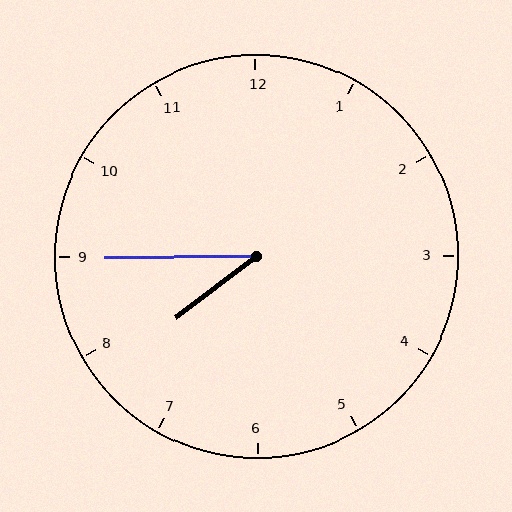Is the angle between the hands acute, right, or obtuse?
It is acute.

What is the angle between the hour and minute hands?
Approximately 38 degrees.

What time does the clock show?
7:45.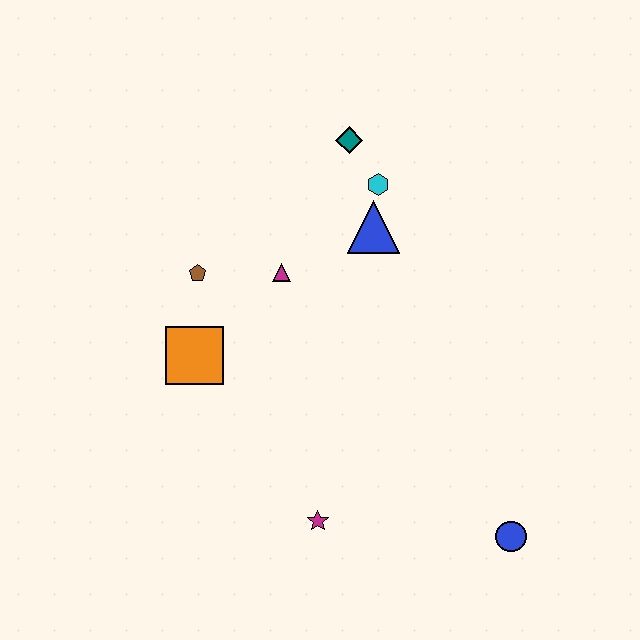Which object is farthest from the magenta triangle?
The blue circle is farthest from the magenta triangle.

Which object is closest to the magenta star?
The blue circle is closest to the magenta star.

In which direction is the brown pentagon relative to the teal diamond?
The brown pentagon is to the left of the teal diamond.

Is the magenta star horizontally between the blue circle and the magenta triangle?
Yes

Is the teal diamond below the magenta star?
No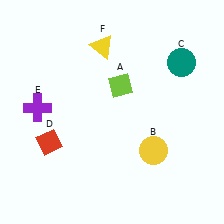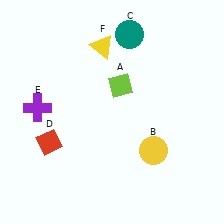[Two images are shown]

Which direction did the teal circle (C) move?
The teal circle (C) moved left.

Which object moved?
The teal circle (C) moved left.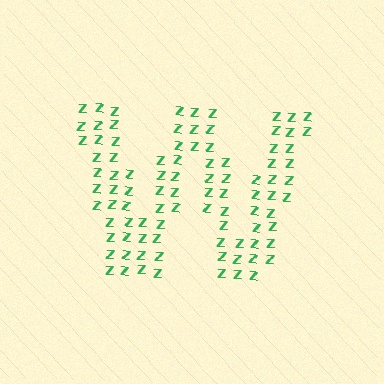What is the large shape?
The large shape is the letter W.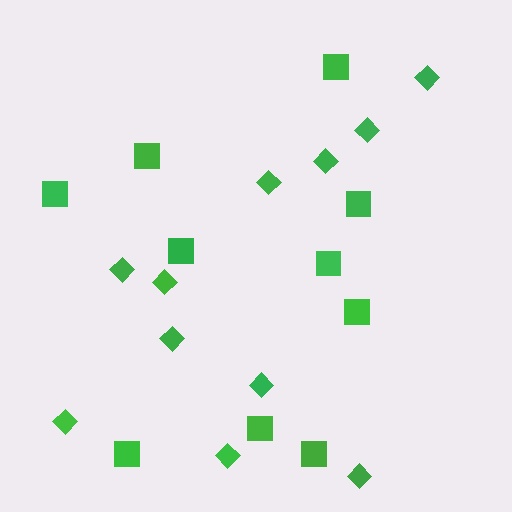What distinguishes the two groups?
There are 2 groups: one group of diamonds (11) and one group of squares (10).